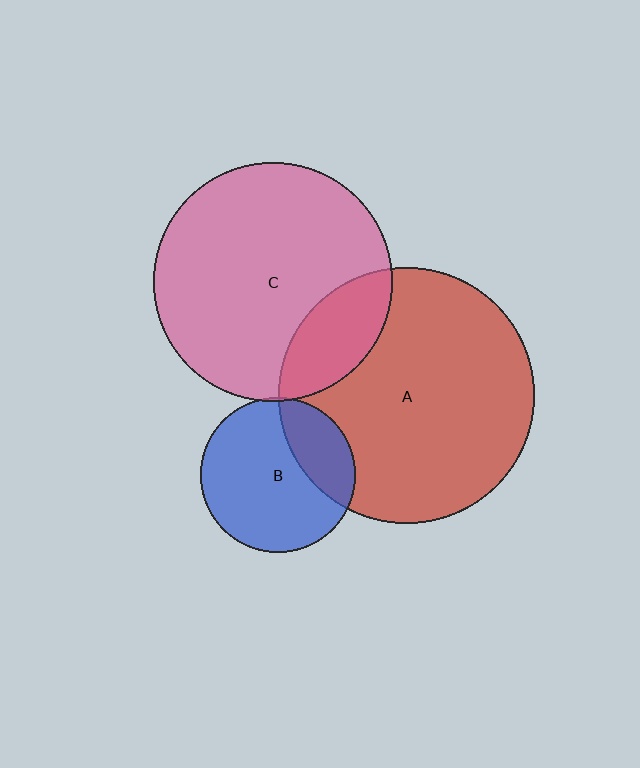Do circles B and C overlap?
Yes.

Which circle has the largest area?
Circle A (red).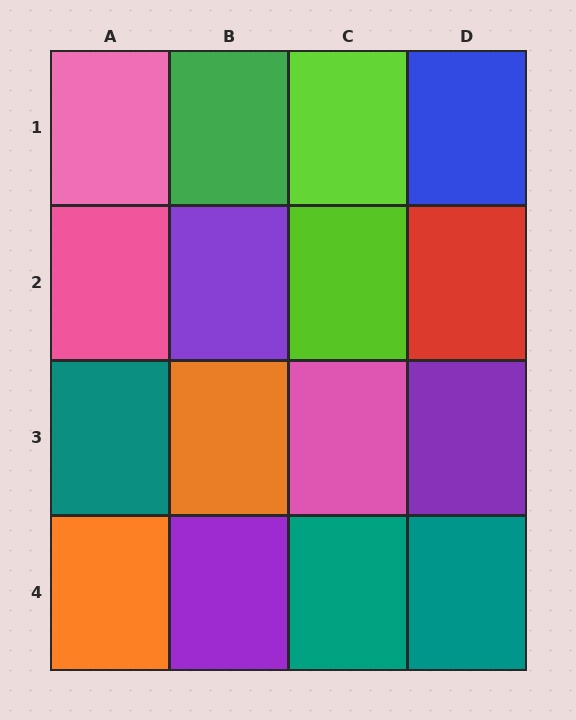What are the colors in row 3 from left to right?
Teal, orange, pink, purple.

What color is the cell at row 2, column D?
Red.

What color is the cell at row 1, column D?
Blue.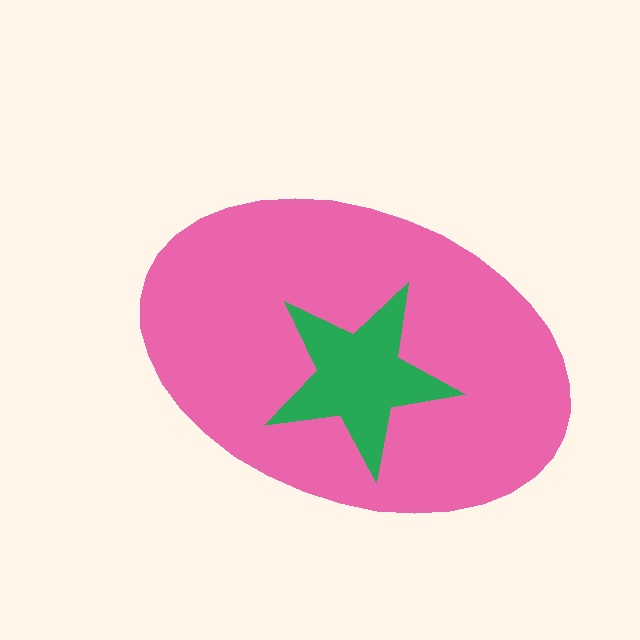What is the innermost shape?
The green star.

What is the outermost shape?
The pink ellipse.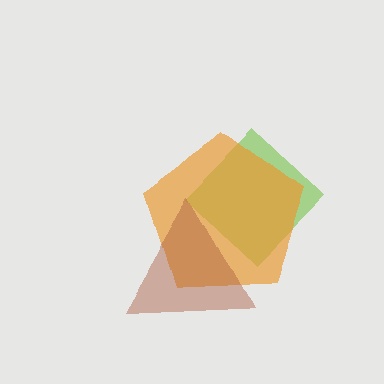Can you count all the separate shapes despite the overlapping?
Yes, there are 3 separate shapes.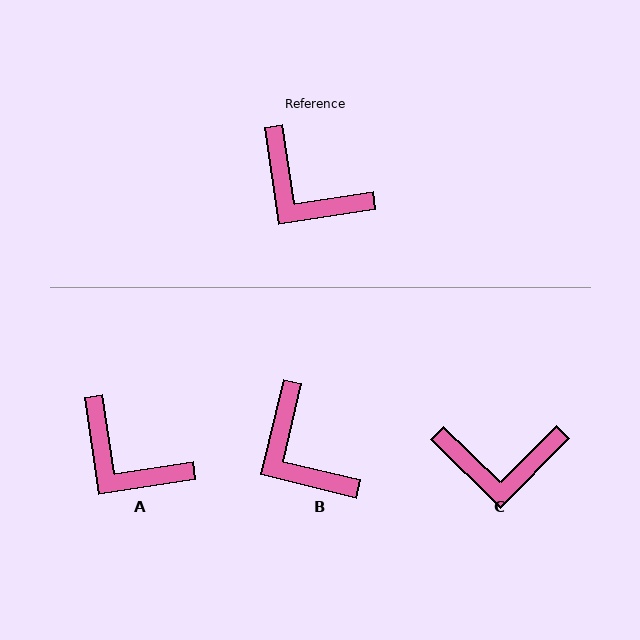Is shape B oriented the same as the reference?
No, it is off by about 22 degrees.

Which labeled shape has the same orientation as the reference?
A.